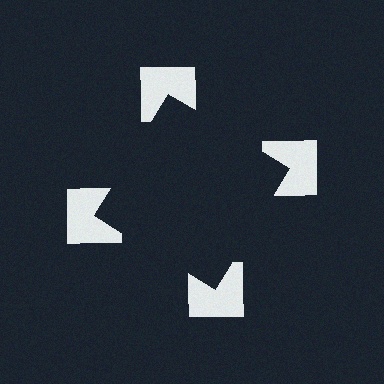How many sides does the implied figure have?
4 sides.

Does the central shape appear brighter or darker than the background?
It typically appears slightly darker than the background, even though no actual brightness change is drawn.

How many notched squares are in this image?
There are 4 — one at each vertex of the illusory square.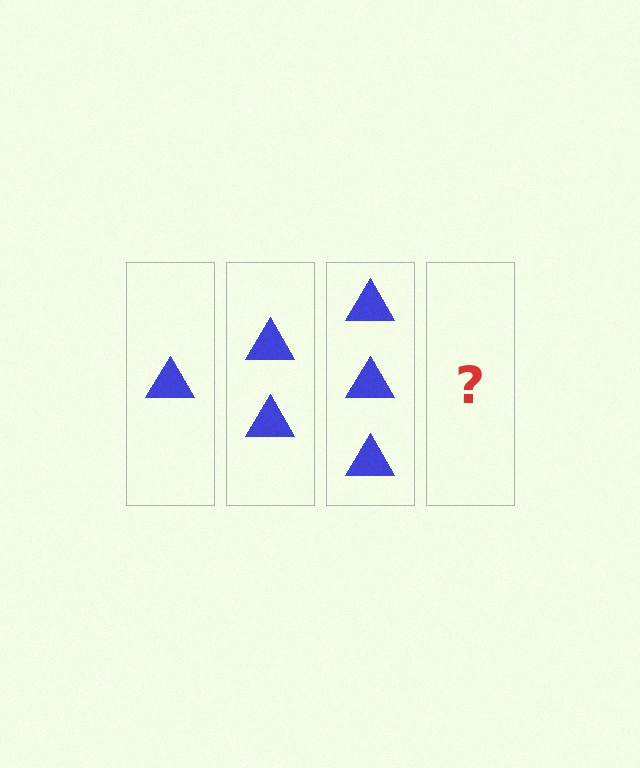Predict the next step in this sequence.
The next step is 4 triangles.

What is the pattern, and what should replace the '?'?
The pattern is that each step adds one more triangle. The '?' should be 4 triangles.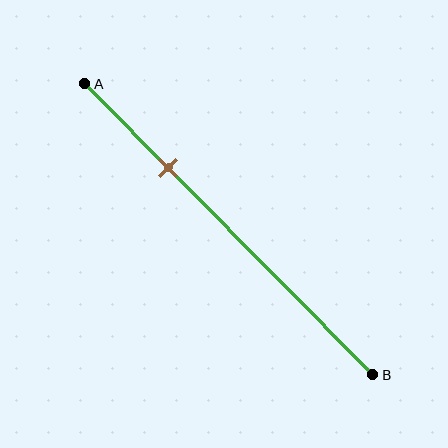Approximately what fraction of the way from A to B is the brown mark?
The brown mark is approximately 30% of the way from A to B.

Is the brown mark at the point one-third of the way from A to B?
No, the mark is at about 30% from A, not at the 33% one-third point.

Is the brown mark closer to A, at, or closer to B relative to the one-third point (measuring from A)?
The brown mark is closer to point A than the one-third point of segment AB.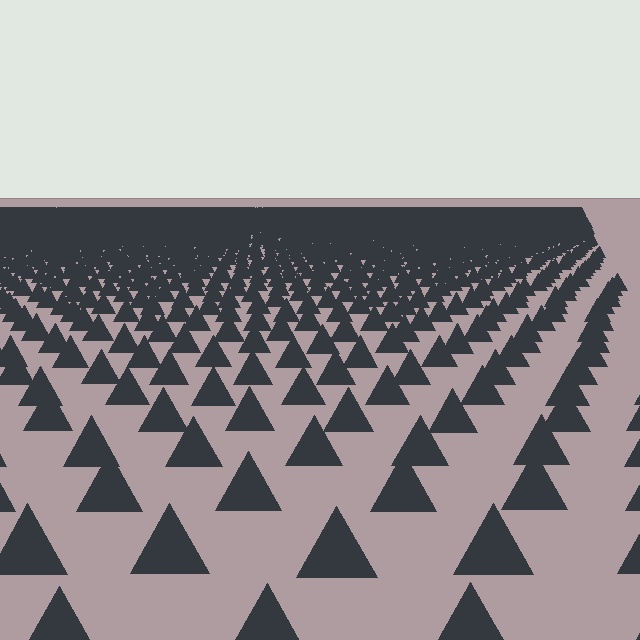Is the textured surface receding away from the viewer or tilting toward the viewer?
The surface is receding away from the viewer. Texture elements get smaller and denser toward the top.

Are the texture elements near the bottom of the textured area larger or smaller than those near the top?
Larger. Near the bottom, elements are closer to the viewer and appear at a bigger on-screen size.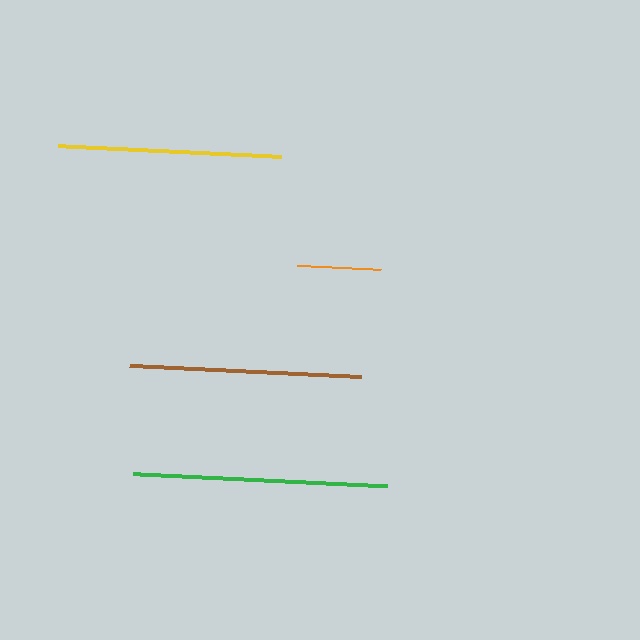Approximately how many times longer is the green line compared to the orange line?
The green line is approximately 3.0 times the length of the orange line.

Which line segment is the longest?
The green line is the longest at approximately 254 pixels.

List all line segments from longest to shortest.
From longest to shortest: green, brown, yellow, orange.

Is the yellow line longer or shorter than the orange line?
The yellow line is longer than the orange line.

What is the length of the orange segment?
The orange segment is approximately 84 pixels long.